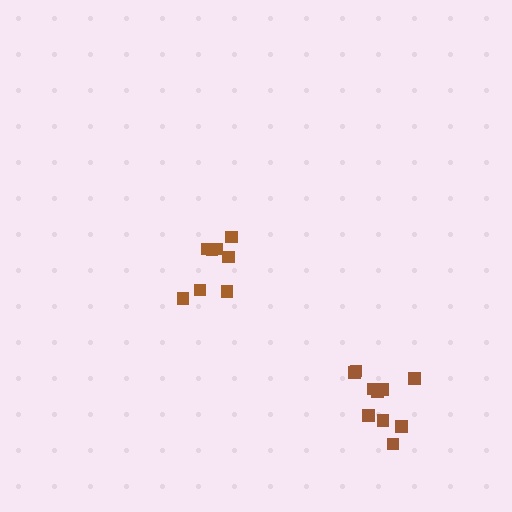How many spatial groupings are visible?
There are 2 spatial groupings.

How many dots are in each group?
Group 1: 8 dots, Group 2: 10 dots (18 total).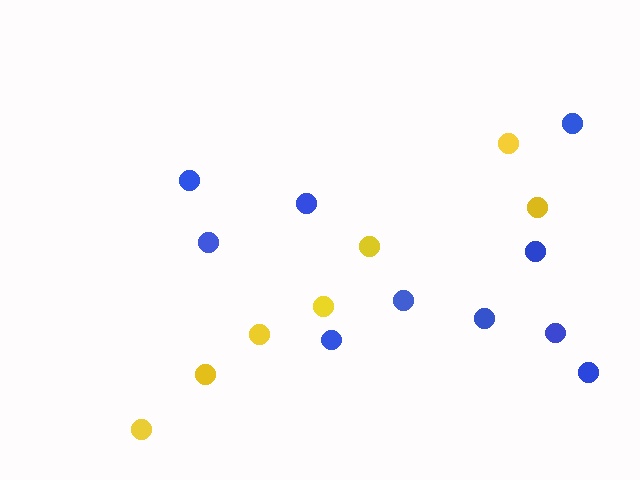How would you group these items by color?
There are 2 groups: one group of blue circles (10) and one group of yellow circles (7).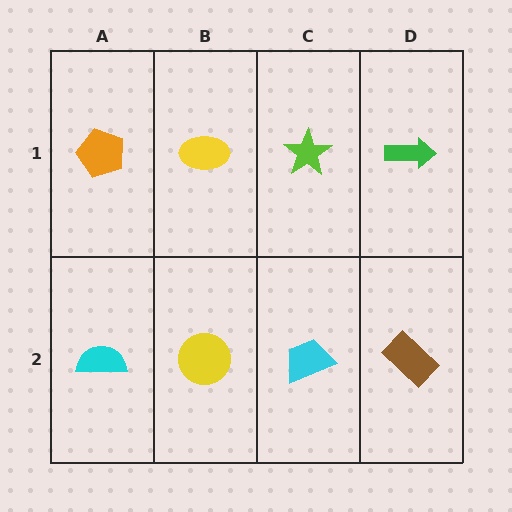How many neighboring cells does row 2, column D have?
2.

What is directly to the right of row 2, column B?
A cyan trapezoid.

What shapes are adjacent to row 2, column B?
A yellow ellipse (row 1, column B), a cyan semicircle (row 2, column A), a cyan trapezoid (row 2, column C).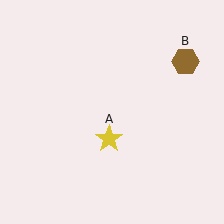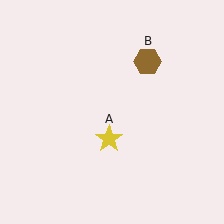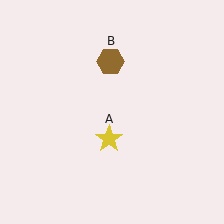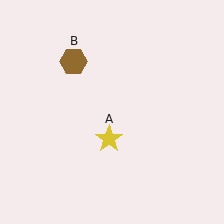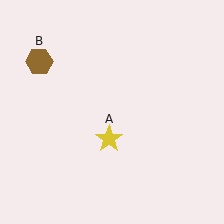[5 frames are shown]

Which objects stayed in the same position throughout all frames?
Yellow star (object A) remained stationary.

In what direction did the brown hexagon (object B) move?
The brown hexagon (object B) moved left.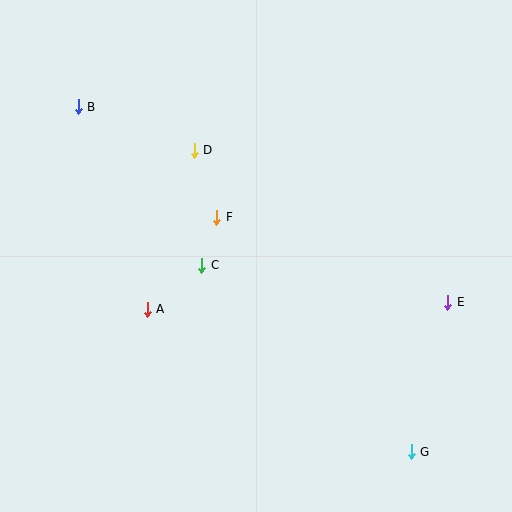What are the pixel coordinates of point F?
Point F is at (217, 217).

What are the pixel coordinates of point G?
Point G is at (411, 452).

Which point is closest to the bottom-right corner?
Point G is closest to the bottom-right corner.